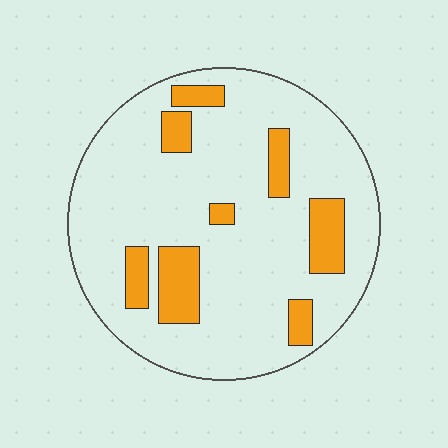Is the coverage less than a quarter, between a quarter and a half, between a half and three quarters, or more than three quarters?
Less than a quarter.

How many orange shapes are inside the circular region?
8.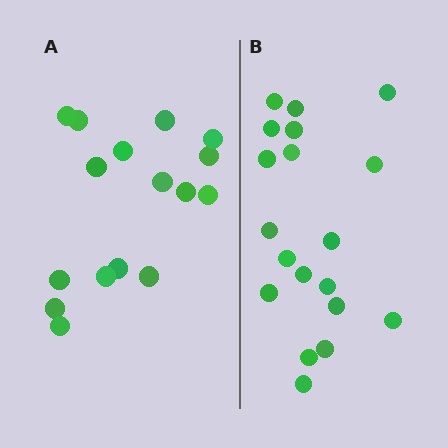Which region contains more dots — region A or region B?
Region B (the right region) has more dots.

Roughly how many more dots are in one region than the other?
Region B has just a few more — roughly 2 or 3 more dots than region A.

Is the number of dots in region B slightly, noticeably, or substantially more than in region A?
Region B has only slightly more — the two regions are fairly close. The ratio is roughly 1.2 to 1.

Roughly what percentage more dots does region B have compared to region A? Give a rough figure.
About 20% more.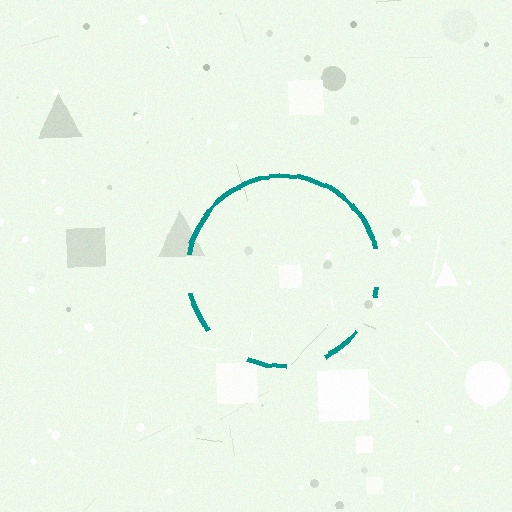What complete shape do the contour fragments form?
The contour fragments form a circle.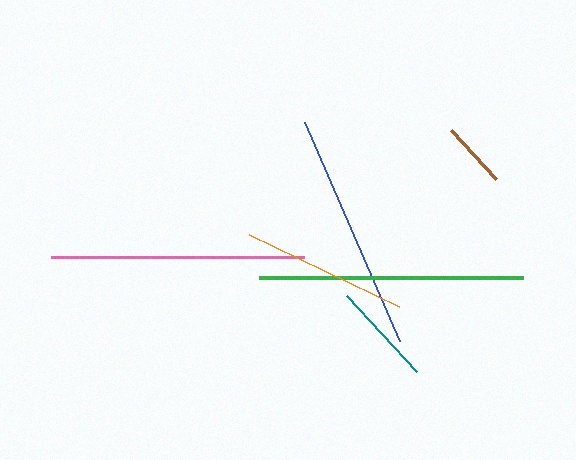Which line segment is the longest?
The green line is the longest at approximately 264 pixels.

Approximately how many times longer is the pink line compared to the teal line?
The pink line is approximately 2.4 times the length of the teal line.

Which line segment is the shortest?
The brown line is the shortest at approximately 67 pixels.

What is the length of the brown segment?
The brown segment is approximately 67 pixels long.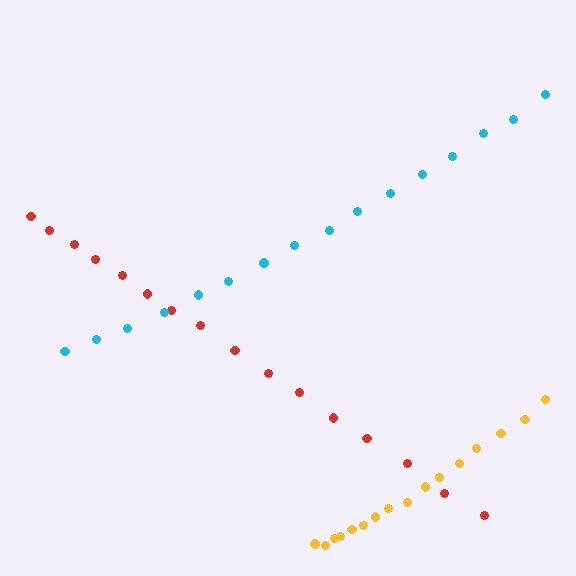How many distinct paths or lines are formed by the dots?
There are 3 distinct paths.